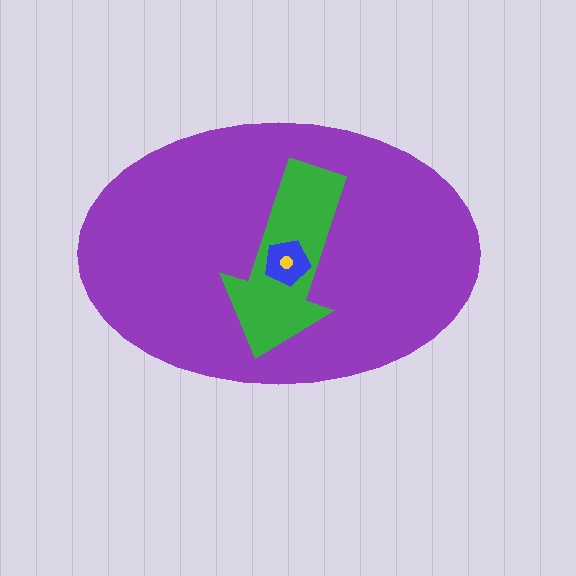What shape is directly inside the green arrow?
The blue pentagon.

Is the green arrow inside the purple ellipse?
Yes.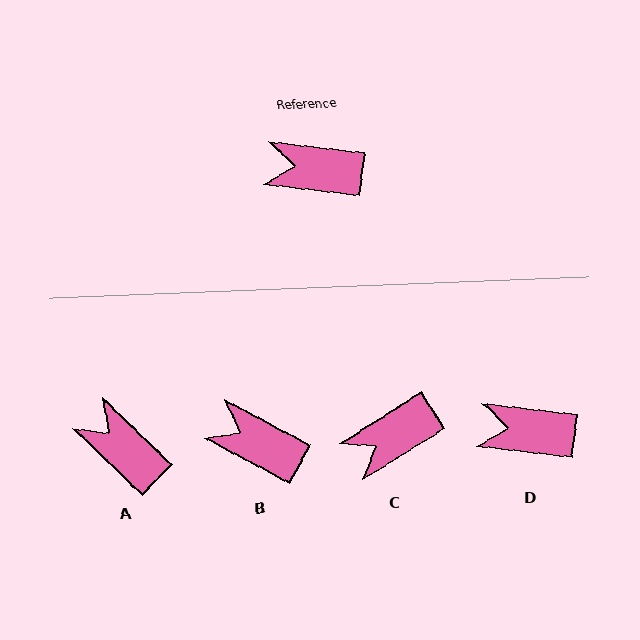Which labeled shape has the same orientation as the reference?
D.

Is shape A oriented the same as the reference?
No, it is off by about 37 degrees.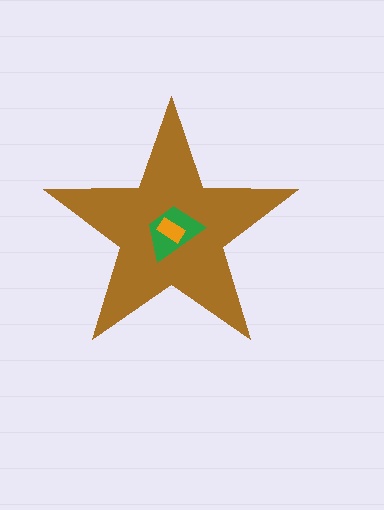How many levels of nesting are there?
3.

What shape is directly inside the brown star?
The green trapezoid.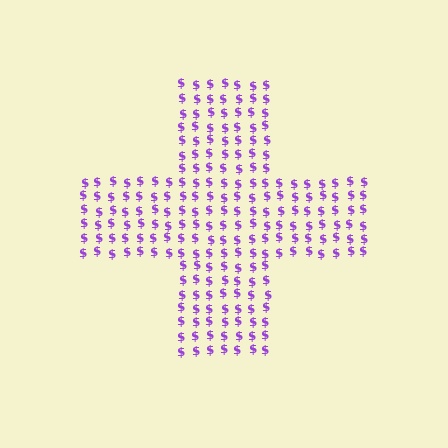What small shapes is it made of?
It is made of small dollar signs.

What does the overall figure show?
The overall figure shows a cross.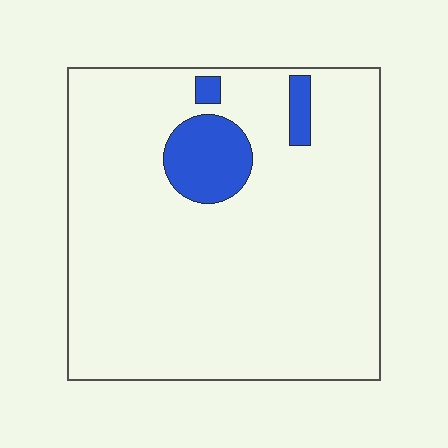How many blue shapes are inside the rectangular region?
3.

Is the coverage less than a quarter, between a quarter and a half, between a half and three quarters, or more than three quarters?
Less than a quarter.